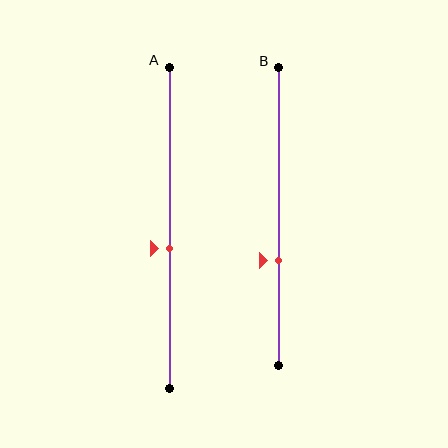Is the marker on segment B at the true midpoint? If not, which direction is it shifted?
No, the marker on segment B is shifted downward by about 15% of the segment length.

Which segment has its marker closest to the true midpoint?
Segment A has its marker closest to the true midpoint.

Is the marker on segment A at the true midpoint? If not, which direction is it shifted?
No, the marker on segment A is shifted downward by about 6% of the segment length.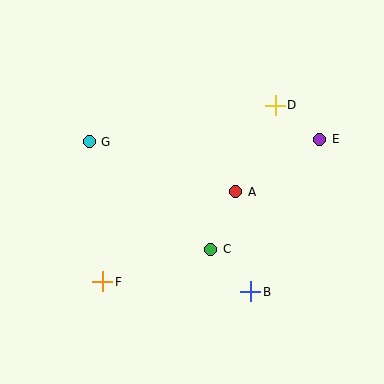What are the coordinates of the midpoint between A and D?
The midpoint between A and D is at (255, 148).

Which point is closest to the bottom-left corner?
Point F is closest to the bottom-left corner.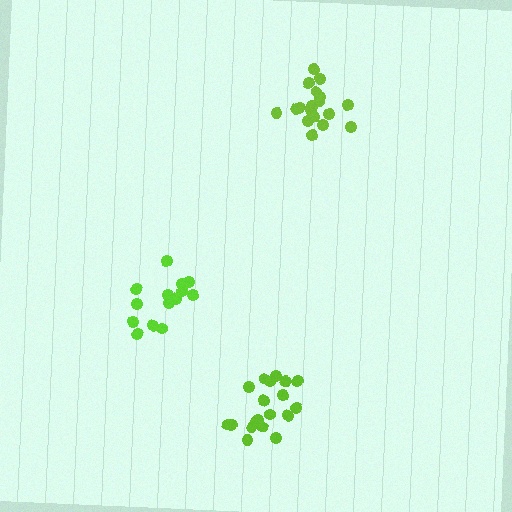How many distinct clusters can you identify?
There are 3 distinct clusters.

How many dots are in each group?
Group 1: 14 dots, Group 2: 18 dots, Group 3: 19 dots (51 total).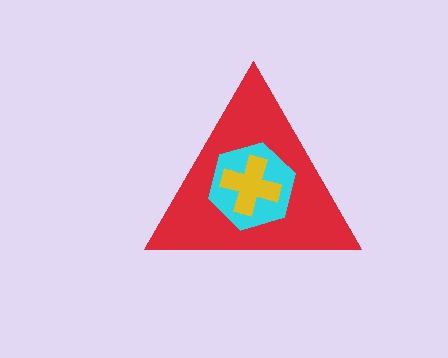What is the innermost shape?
The yellow cross.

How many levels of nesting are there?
3.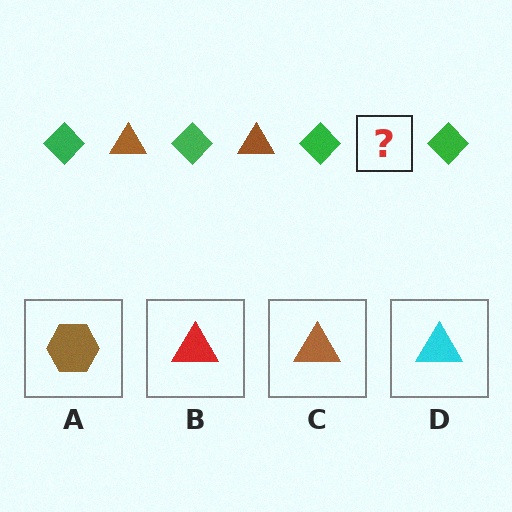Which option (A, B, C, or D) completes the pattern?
C.